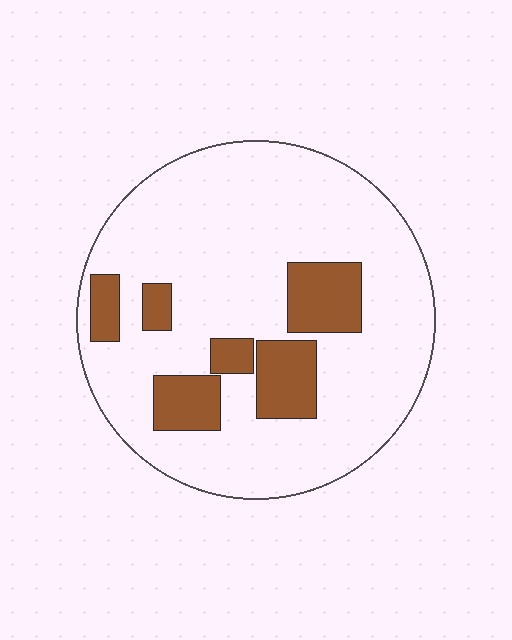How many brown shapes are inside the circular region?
6.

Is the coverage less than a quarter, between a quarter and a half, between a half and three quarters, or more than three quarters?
Less than a quarter.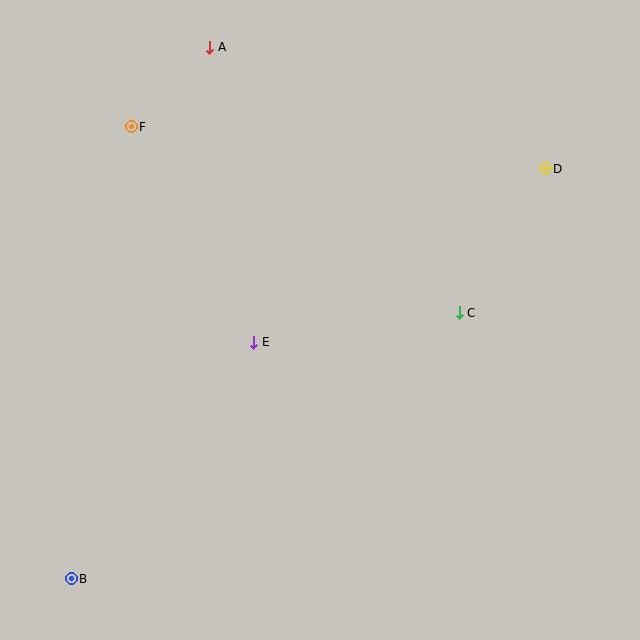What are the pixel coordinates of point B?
Point B is at (71, 579).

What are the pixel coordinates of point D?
Point D is at (545, 169).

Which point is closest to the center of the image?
Point E at (254, 342) is closest to the center.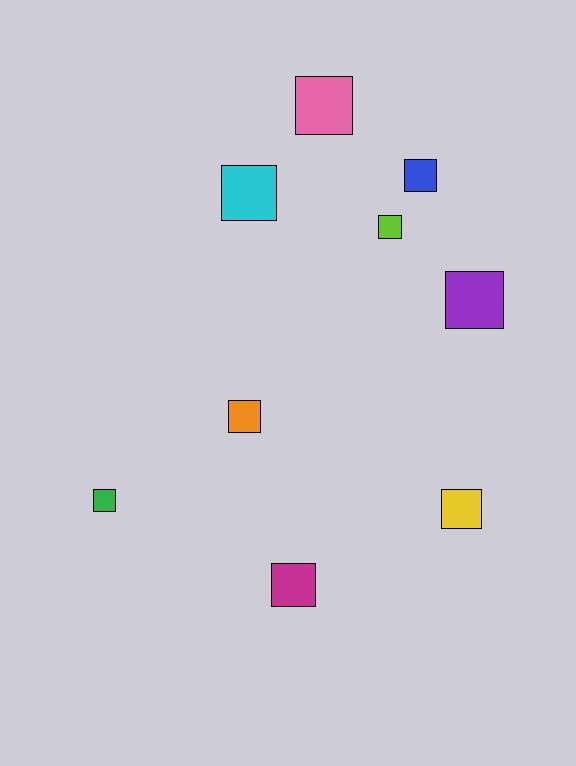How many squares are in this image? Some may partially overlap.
There are 9 squares.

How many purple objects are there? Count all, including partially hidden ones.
There is 1 purple object.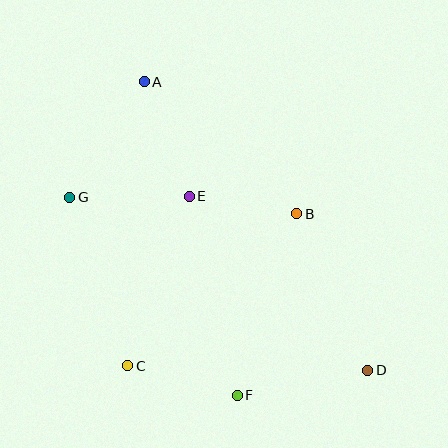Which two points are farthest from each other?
Points A and D are farthest from each other.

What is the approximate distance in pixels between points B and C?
The distance between B and C is approximately 227 pixels.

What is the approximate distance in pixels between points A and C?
The distance between A and C is approximately 285 pixels.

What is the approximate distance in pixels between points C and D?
The distance between C and D is approximately 241 pixels.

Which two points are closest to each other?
Points B and E are closest to each other.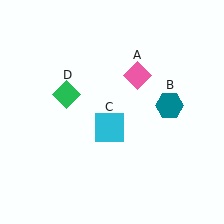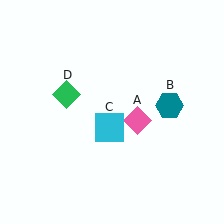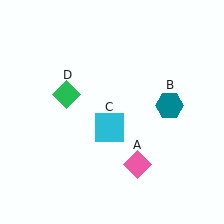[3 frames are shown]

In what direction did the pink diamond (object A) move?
The pink diamond (object A) moved down.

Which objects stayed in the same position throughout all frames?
Teal hexagon (object B) and cyan square (object C) and green diamond (object D) remained stationary.